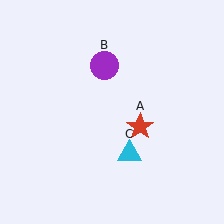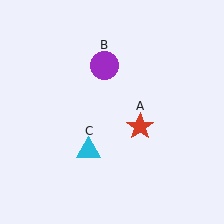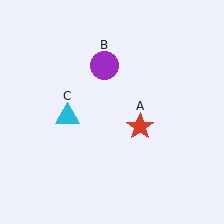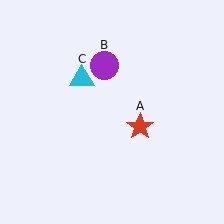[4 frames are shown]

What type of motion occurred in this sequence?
The cyan triangle (object C) rotated clockwise around the center of the scene.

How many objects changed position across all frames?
1 object changed position: cyan triangle (object C).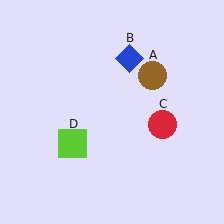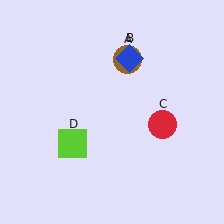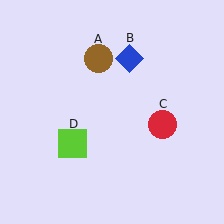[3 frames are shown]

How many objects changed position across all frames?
1 object changed position: brown circle (object A).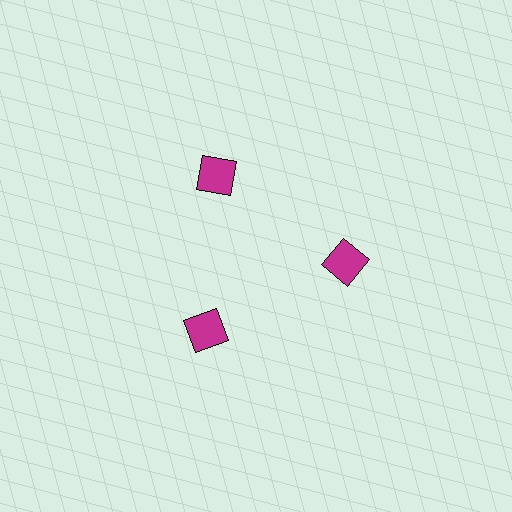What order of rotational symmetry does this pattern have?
This pattern has 3-fold rotational symmetry.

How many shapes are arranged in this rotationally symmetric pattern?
There are 3 shapes, arranged in 3 groups of 1.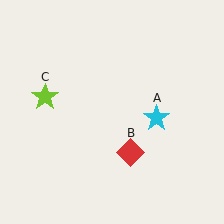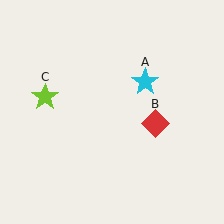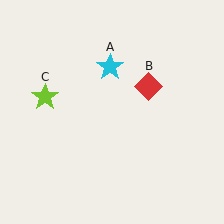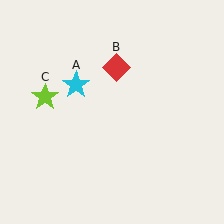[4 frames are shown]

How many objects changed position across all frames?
2 objects changed position: cyan star (object A), red diamond (object B).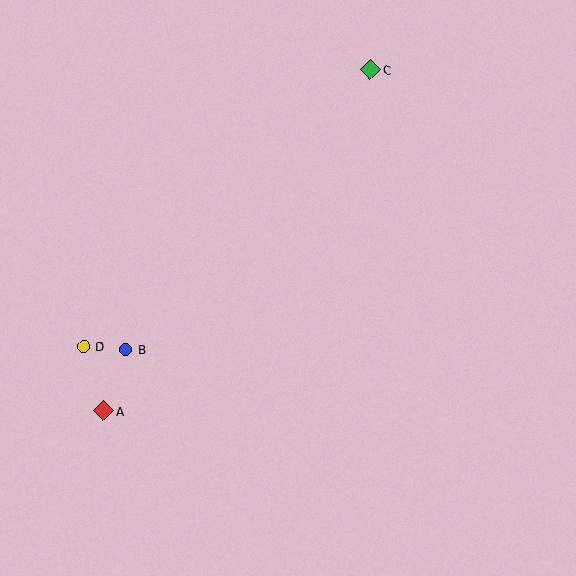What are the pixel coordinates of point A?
Point A is at (104, 411).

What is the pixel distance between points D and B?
The distance between D and B is 43 pixels.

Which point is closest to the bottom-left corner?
Point A is closest to the bottom-left corner.